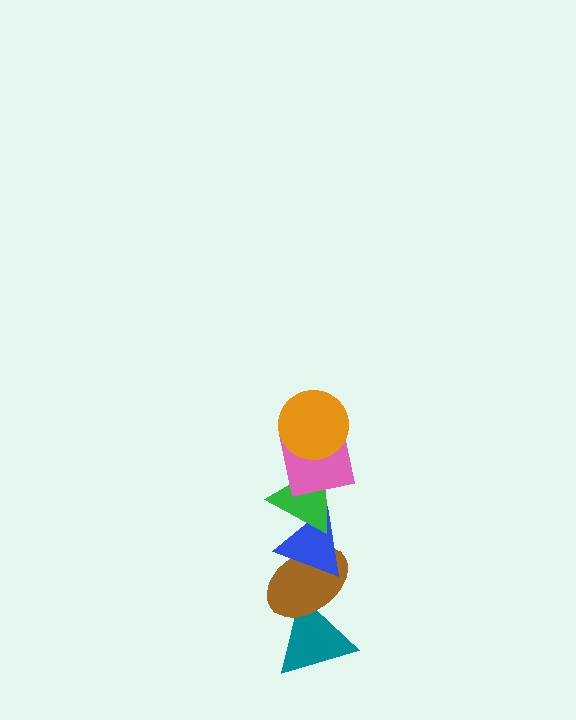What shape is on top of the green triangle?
The pink square is on top of the green triangle.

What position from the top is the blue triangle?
The blue triangle is 4th from the top.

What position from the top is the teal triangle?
The teal triangle is 6th from the top.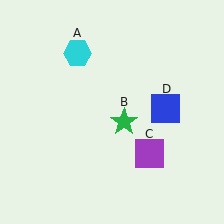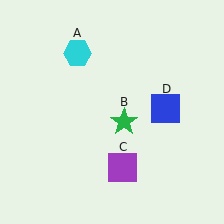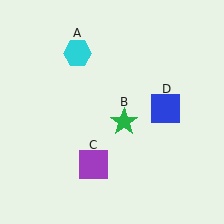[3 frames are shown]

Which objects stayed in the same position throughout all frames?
Cyan hexagon (object A) and green star (object B) and blue square (object D) remained stationary.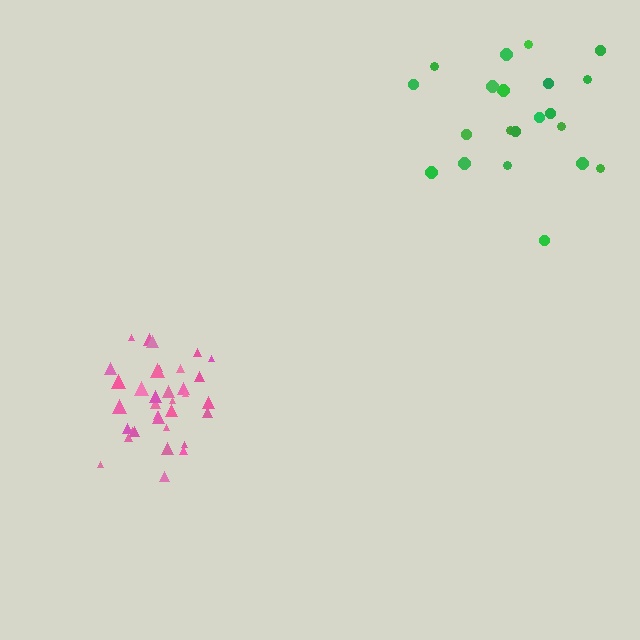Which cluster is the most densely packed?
Pink.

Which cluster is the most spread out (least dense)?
Green.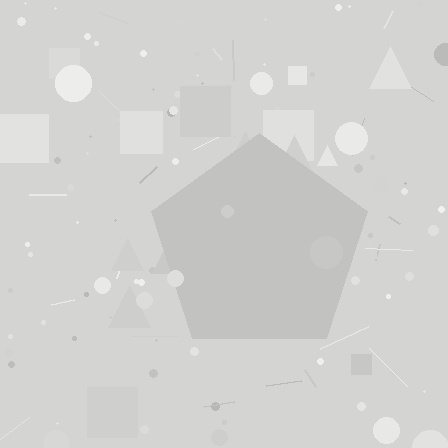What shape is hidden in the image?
A pentagon is hidden in the image.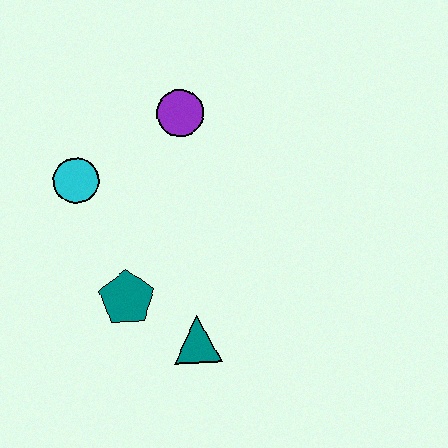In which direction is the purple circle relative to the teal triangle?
The purple circle is above the teal triangle.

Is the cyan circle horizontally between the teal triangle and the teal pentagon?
No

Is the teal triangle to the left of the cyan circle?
No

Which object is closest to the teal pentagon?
The teal triangle is closest to the teal pentagon.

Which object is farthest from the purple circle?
The teal triangle is farthest from the purple circle.